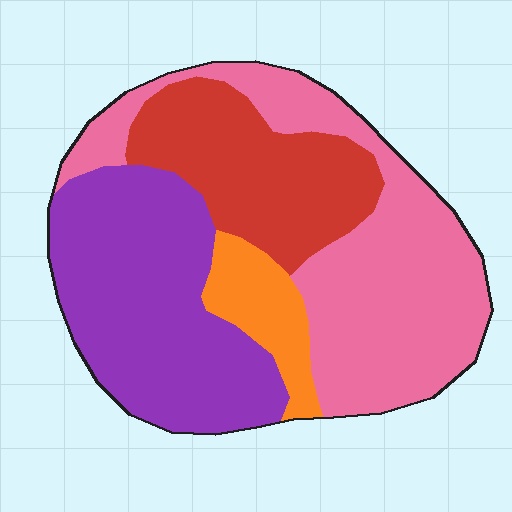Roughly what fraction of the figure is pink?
Pink takes up about three eighths (3/8) of the figure.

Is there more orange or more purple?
Purple.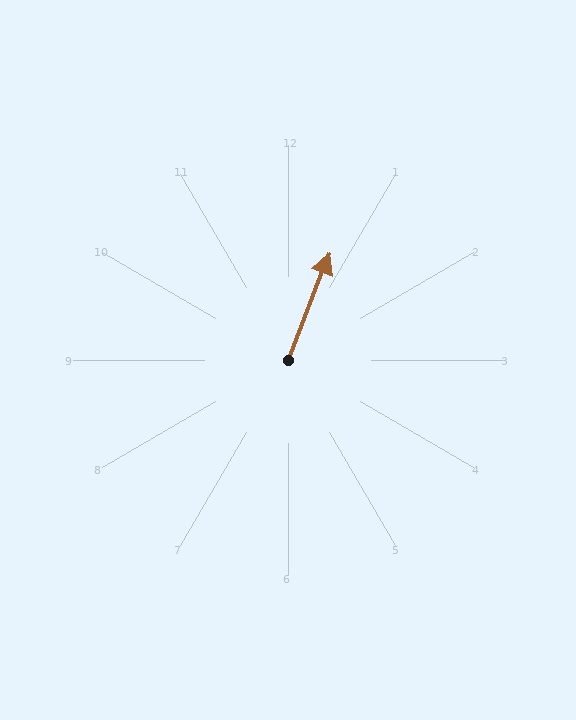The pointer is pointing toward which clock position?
Roughly 1 o'clock.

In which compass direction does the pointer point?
North.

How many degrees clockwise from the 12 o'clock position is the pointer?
Approximately 21 degrees.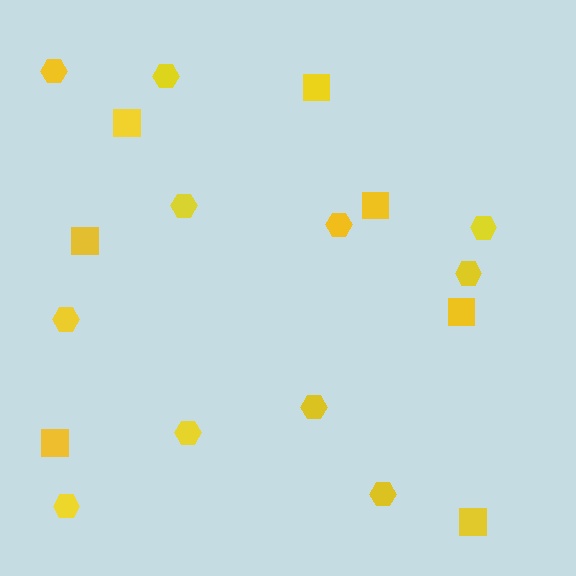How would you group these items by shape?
There are 2 groups: one group of squares (7) and one group of hexagons (11).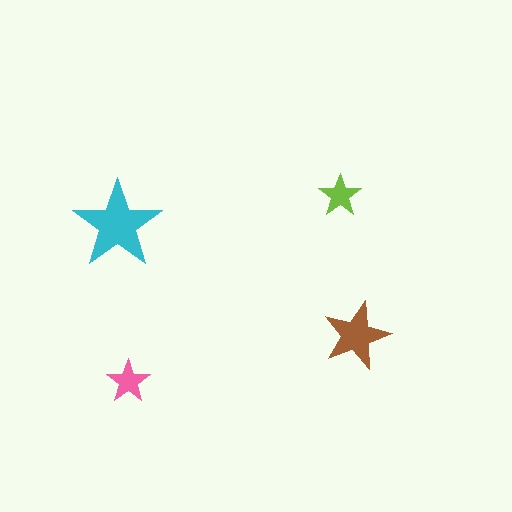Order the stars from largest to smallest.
the cyan one, the brown one, the pink one, the lime one.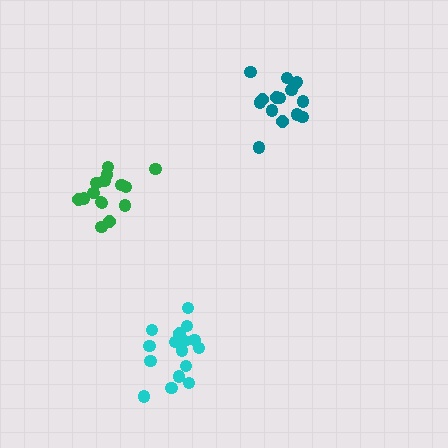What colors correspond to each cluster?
The clusters are colored: cyan, teal, green.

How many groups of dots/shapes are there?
There are 3 groups.